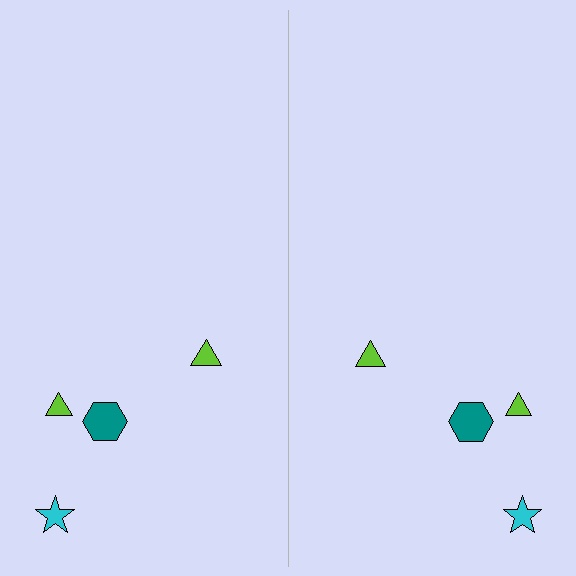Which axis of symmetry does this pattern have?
The pattern has a vertical axis of symmetry running through the center of the image.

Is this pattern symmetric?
Yes, this pattern has bilateral (reflection) symmetry.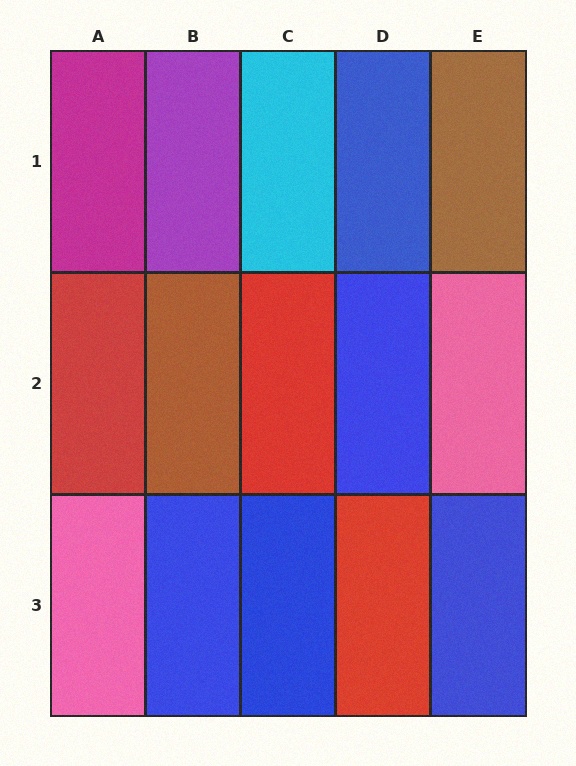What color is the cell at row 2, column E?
Pink.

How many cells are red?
3 cells are red.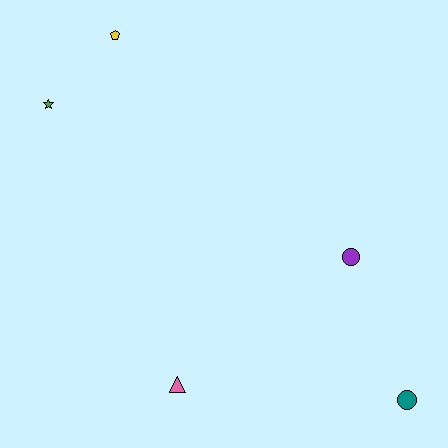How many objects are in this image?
There are 5 objects.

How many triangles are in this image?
There is 1 triangle.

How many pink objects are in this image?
There is 1 pink object.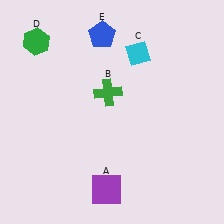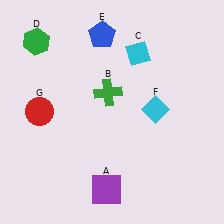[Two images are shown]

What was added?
A cyan diamond (F), a red circle (G) were added in Image 2.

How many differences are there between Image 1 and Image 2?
There are 2 differences between the two images.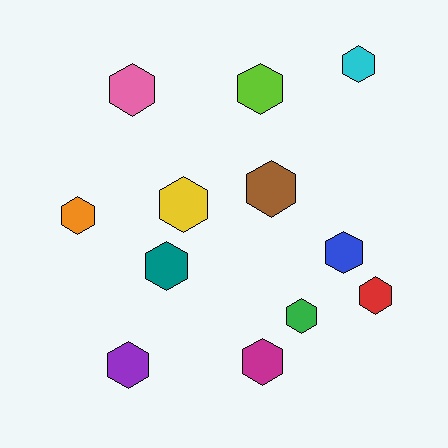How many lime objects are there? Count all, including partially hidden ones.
There is 1 lime object.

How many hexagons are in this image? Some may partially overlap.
There are 12 hexagons.